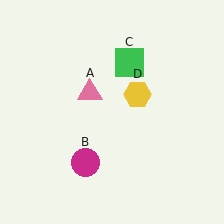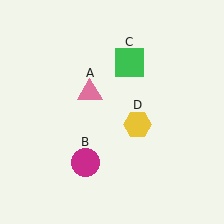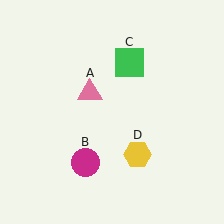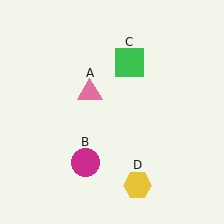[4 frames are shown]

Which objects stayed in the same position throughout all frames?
Pink triangle (object A) and magenta circle (object B) and green square (object C) remained stationary.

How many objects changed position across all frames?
1 object changed position: yellow hexagon (object D).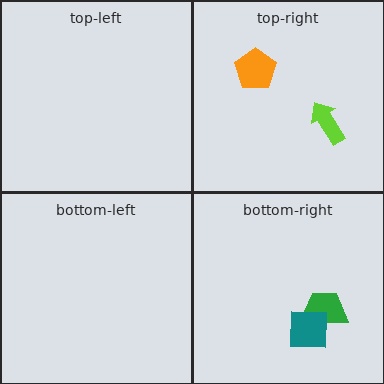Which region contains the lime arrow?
The top-right region.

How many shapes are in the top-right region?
2.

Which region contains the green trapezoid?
The bottom-right region.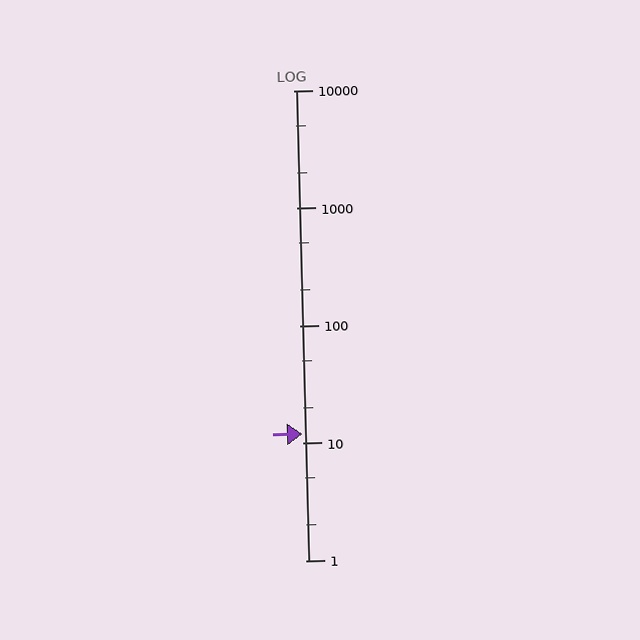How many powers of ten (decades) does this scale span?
The scale spans 4 decades, from 1 to 10000.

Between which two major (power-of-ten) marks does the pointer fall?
The pointer is between 10 and 100.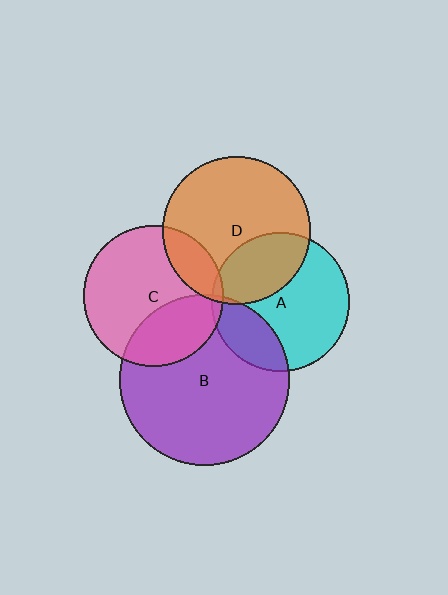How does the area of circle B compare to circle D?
Approximately 1.3 times.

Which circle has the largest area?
Circle B (purple).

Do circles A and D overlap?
Yes.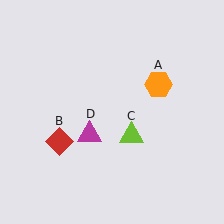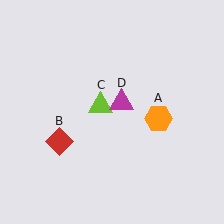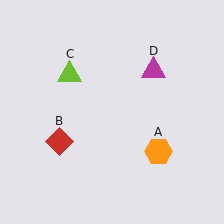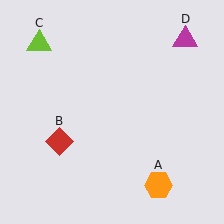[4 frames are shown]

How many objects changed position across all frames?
3 objects changed position: orange hexagon (object A), lime triangle (object C), magenta triangle (object D).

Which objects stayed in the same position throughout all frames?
Red diamond (object B) remained stationary.